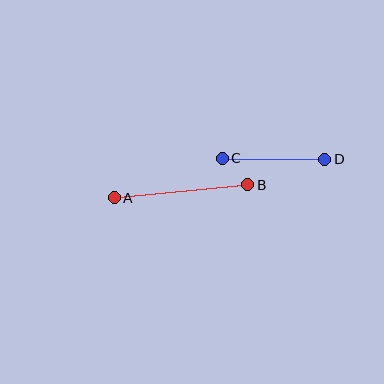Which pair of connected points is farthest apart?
Points A and B are farthest apart.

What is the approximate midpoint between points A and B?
The midpoint is at approximately (181, 191) pixels.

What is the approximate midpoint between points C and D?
The midpoint is at approximately (273, 159) pixels.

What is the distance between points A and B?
The distance is approximately 134 pixels.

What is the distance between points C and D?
The distance is approximately 103 pixels.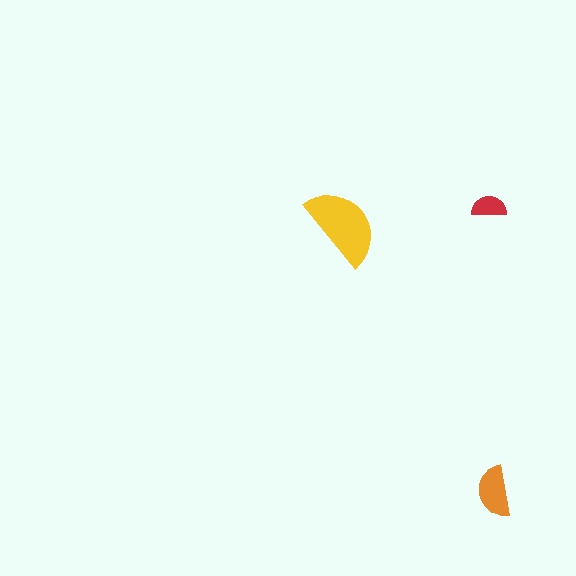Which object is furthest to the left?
The yellow semicircle is leftmost.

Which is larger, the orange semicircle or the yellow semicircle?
The yellow one.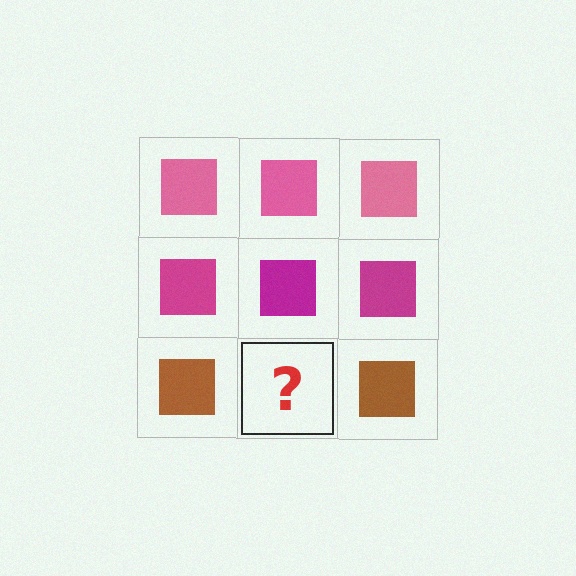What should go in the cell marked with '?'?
The missing cell should contain a brown square.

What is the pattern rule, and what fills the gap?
The rule is that each row has a consistent color. The gap should be filled with a brown square.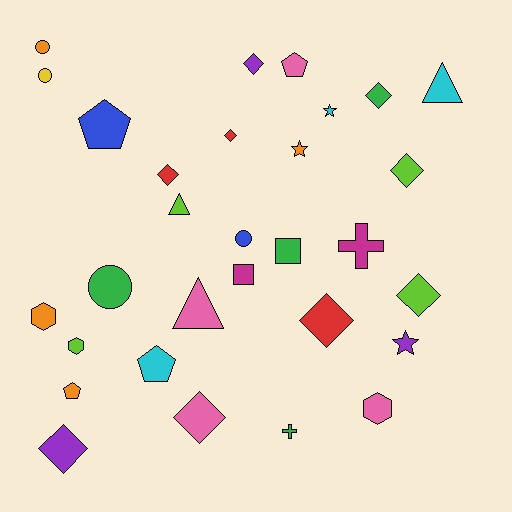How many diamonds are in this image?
There are 9 diamonds.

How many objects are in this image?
There are 30 objects.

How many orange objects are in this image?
There are 4 orange objects.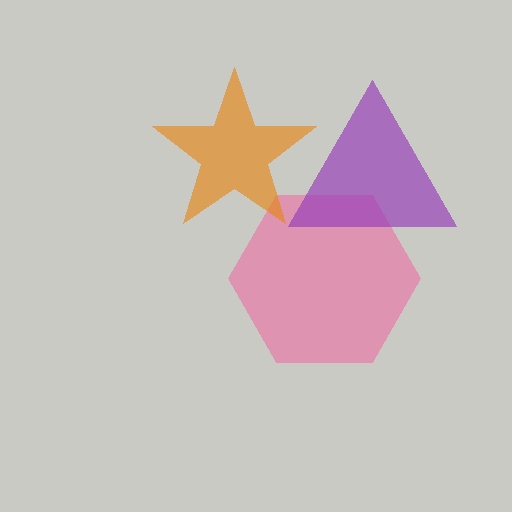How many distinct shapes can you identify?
There are 3 distinct shapes: a pink hexagon, an orange star, a purple triangle.